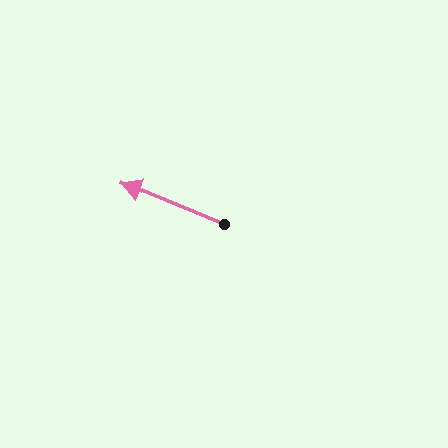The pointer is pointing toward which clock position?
Roughly 10 o'clock.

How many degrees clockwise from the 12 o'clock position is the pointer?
Approximately 293 degrees.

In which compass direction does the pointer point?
Northwest.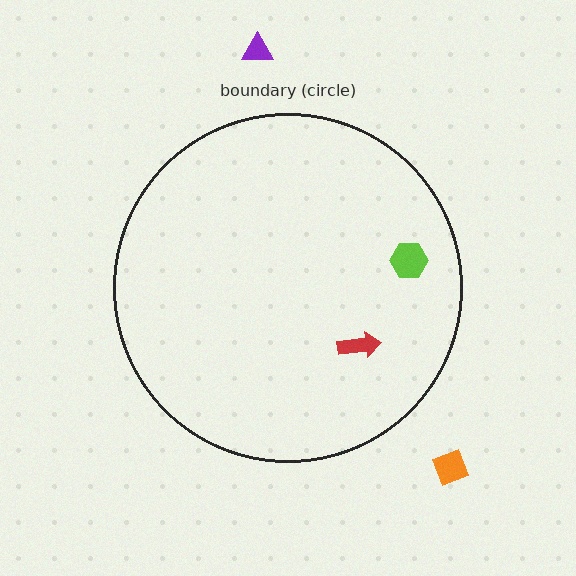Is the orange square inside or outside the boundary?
Outside.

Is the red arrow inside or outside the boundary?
Inside.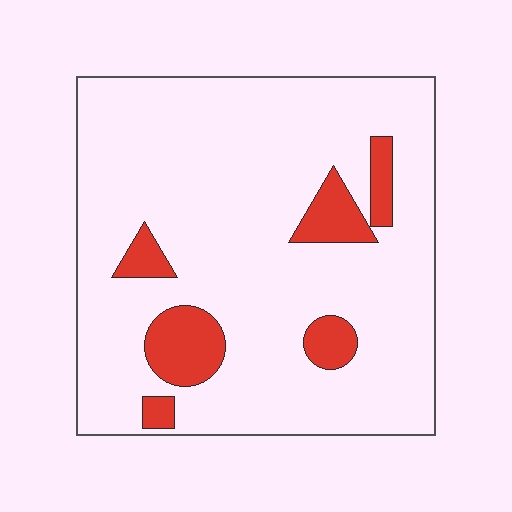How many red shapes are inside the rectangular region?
6.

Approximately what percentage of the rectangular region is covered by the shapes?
Approximately 15%.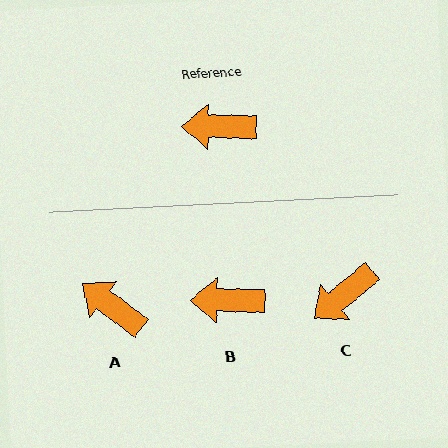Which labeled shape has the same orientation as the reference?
B.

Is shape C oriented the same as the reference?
No, it is off by about 40 degrees.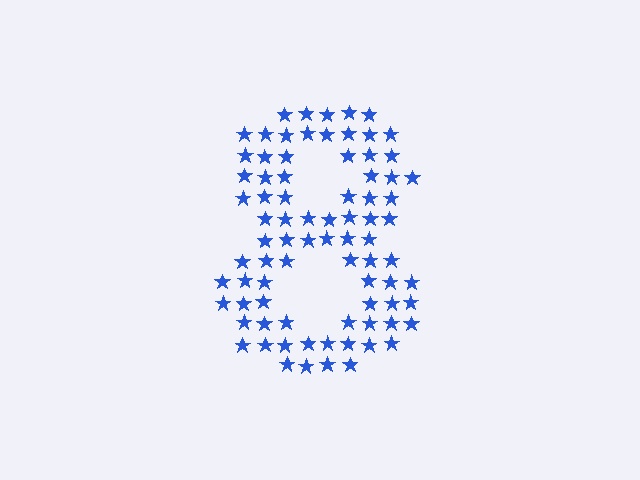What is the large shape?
The large shape is the digit 8.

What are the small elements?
The small elements are stars.